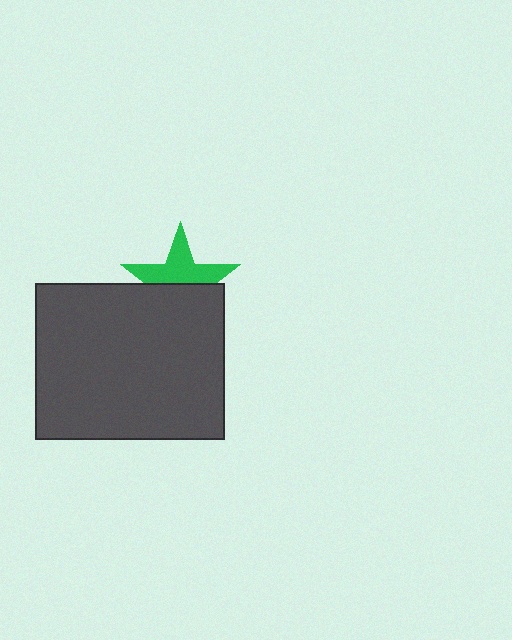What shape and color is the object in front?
The object in front is a dark gray rectangle.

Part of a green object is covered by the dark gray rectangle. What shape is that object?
It is a star.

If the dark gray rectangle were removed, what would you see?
You would see the complete green star.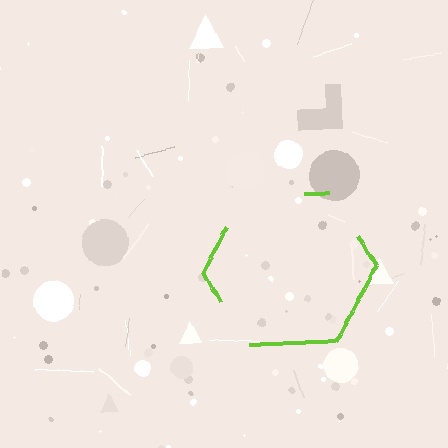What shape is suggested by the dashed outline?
The dashed outline suggests a hexagon.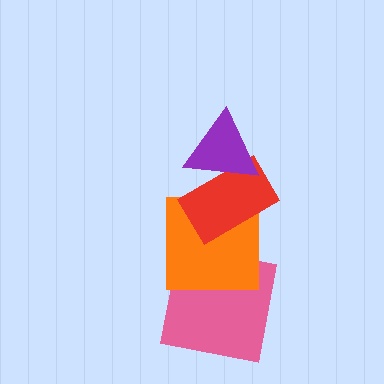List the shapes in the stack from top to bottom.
From top to bottom: the purple triangle, the red rectangle, the orange square, the pink square.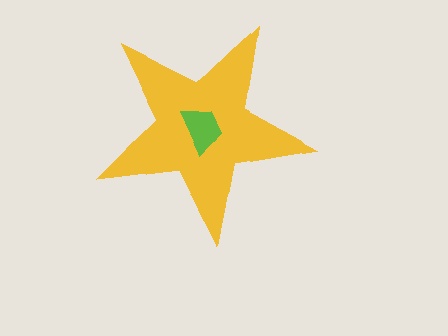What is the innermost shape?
The lime trapezoid.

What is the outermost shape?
The yellow star.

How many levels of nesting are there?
2.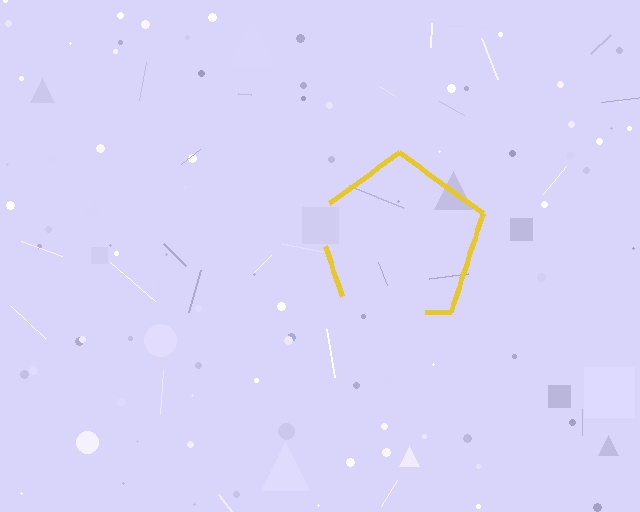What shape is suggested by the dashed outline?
The dashed outline suggests a pentagon.